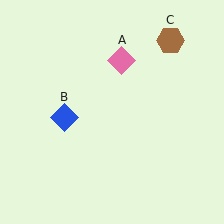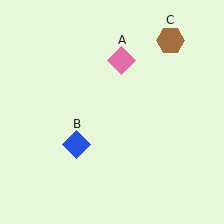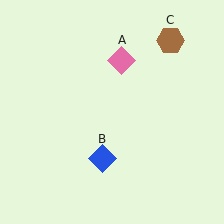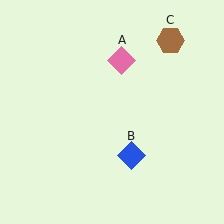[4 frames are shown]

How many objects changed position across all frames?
1 object changed position: blue diamond (object B).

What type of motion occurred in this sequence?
The blue diamond (object B) rotated counterclockwise around the center of the scene.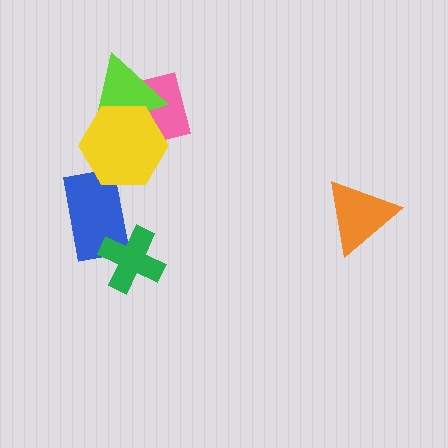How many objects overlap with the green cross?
1 object overlaps with the green cross.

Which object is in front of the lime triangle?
The yellow hexagon is in front of the lime triangle.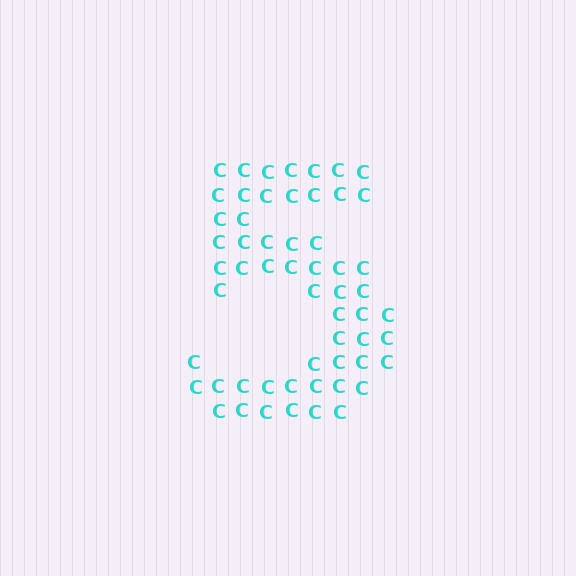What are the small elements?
The small elements are letter C's.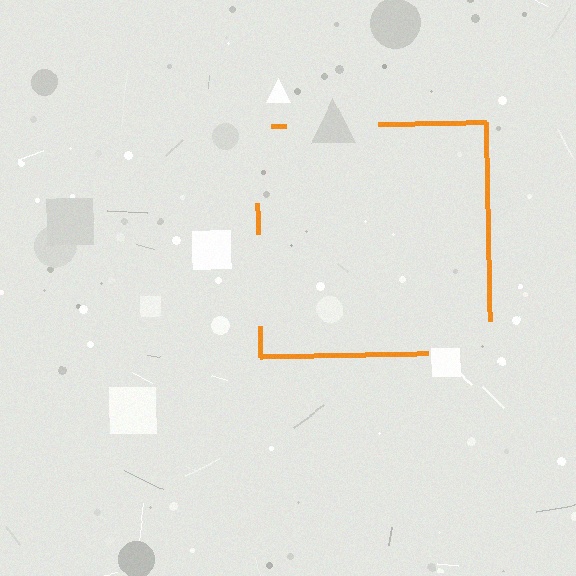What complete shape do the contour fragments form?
The contour fragments form a square.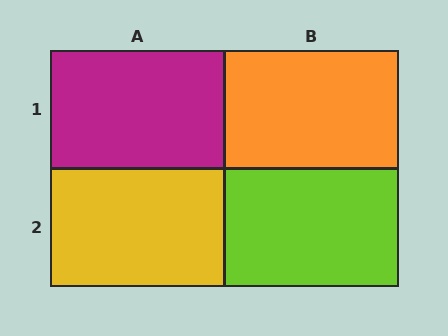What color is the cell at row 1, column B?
Orange.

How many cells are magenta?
1 cell is magenta.